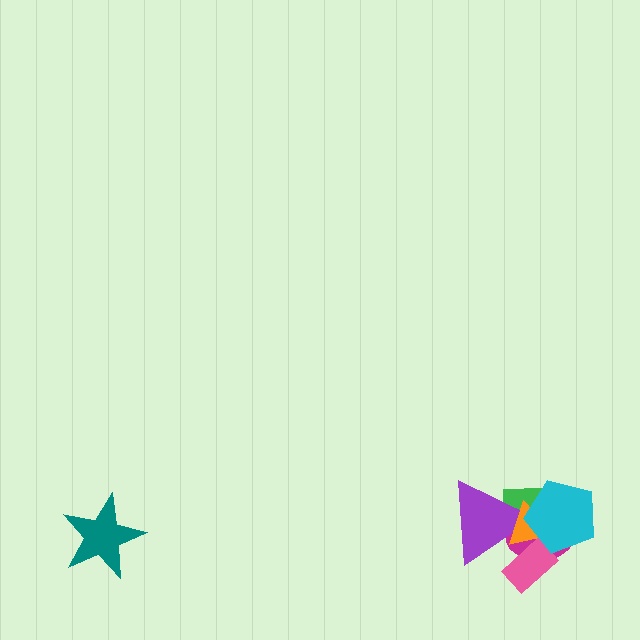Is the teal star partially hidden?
No, no other shape covers it.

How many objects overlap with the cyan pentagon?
4 objects overlap with the cyan pentagon.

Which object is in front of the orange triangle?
The cyan pentagon is in front of the orange triangle.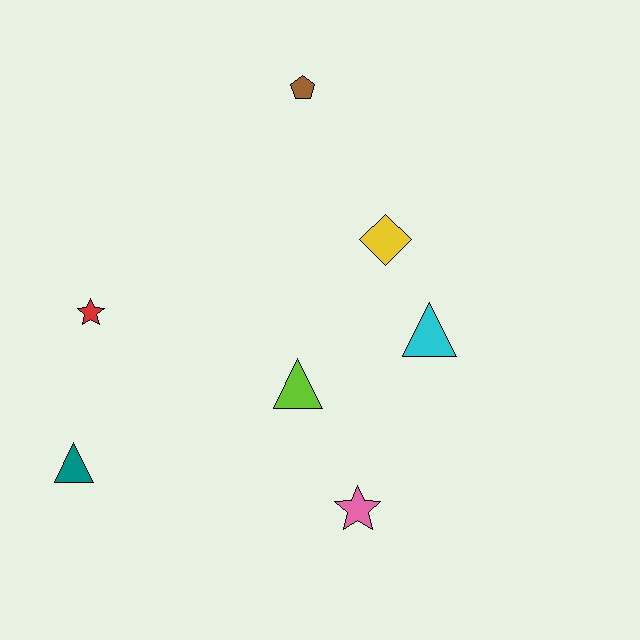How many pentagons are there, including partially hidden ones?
There is 1 pentagon.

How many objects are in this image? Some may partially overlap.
There are 7 objects.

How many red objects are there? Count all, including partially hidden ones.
There is 1 red object.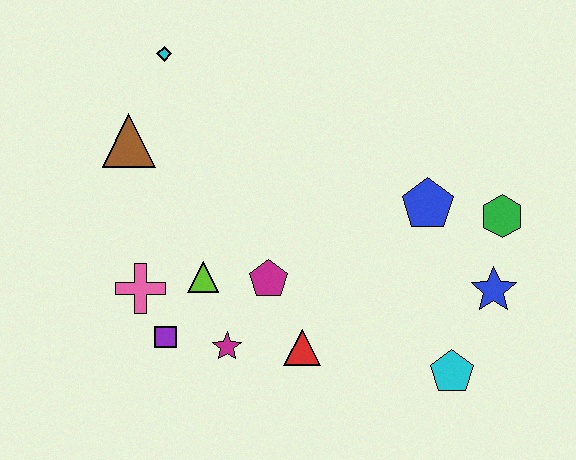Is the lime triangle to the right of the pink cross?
Yes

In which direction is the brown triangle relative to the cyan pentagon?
The brown triangle is to the left of the cyan pentagon.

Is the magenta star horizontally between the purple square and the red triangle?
Yes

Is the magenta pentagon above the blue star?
Yes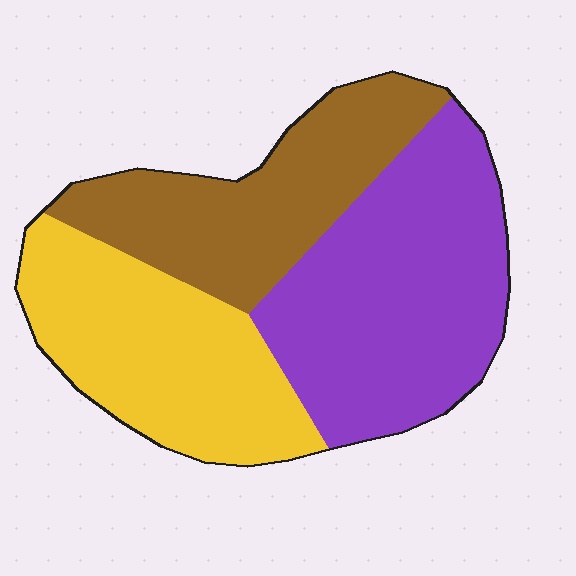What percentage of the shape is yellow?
Yellow covers 31% of the shape.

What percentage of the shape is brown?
Brown covers 28% of the shape.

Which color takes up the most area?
Purple, at roughly 40%.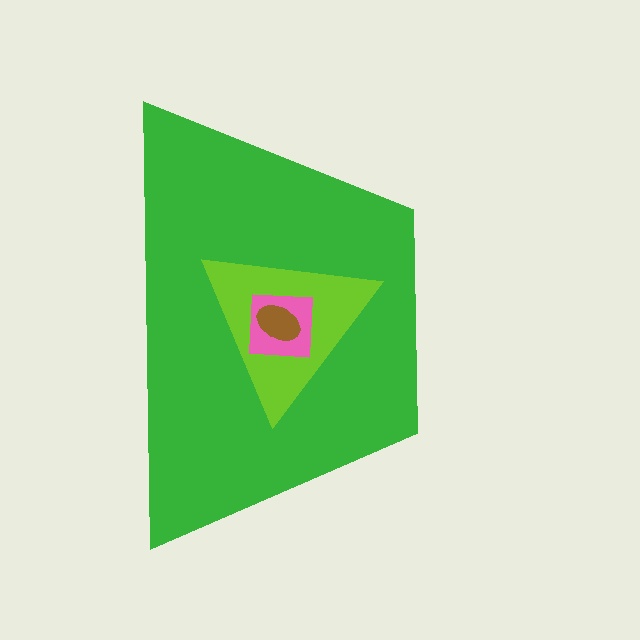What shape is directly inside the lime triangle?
The pink square.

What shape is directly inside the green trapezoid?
The lime triangle.